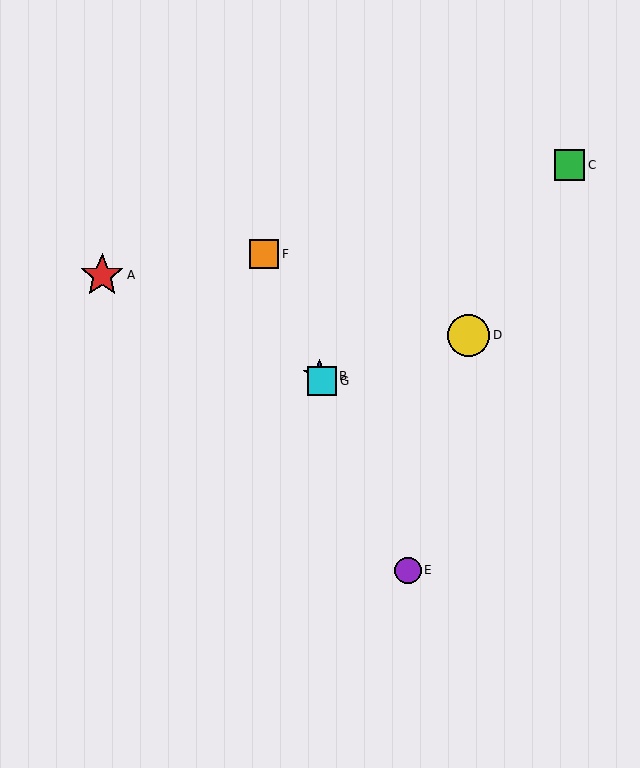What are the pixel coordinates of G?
Object G is at (322, 381).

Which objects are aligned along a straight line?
Objects B, E, F, G are aligned along a straight line.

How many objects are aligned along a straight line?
4 objects (B, E, F, G) are aligned along a straight line.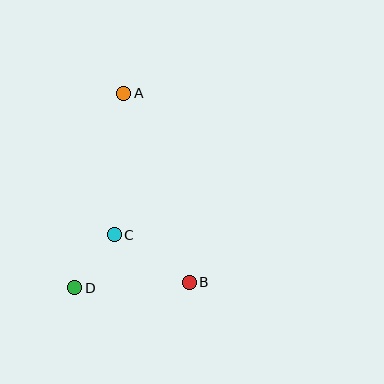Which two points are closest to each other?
Points C and D are closest to each other.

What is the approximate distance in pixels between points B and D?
The distance between B and D is approximately 115 pixels.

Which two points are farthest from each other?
Points A and D are farthest from each other.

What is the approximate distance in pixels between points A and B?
The distance between A and B is approximately 200 pixels.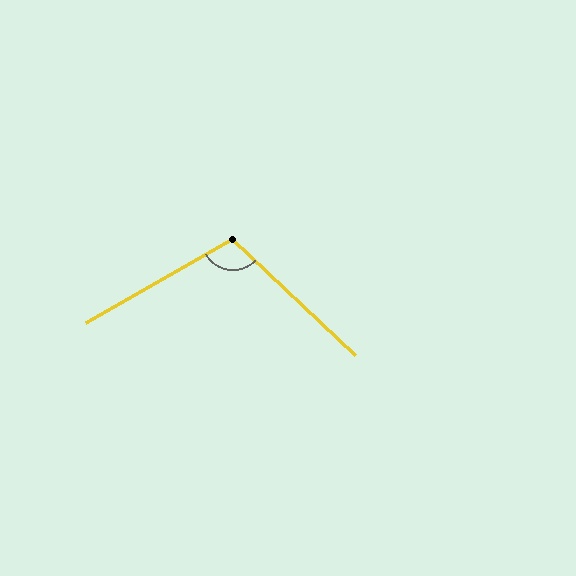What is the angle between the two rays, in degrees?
Approximately 107 degrees.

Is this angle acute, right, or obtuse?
It is obtuse.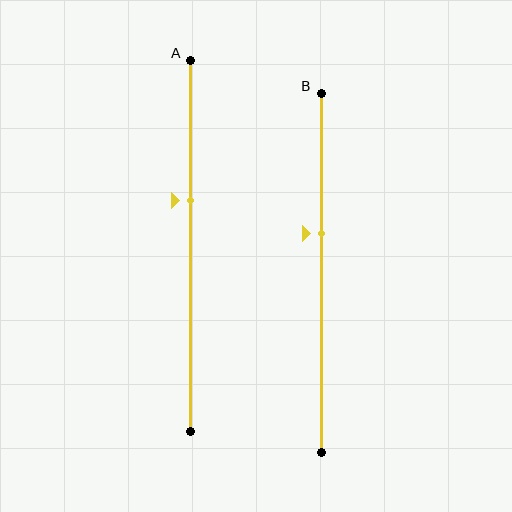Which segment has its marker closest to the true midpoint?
Segment B has its marker closest to the true midpoint.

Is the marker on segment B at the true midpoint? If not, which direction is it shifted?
No, the marker on segment B is shifted upward by about 11% of the segment length.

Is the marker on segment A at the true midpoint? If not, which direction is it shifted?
No, the marker on segment A is shifted upward by about 12% of the segment length.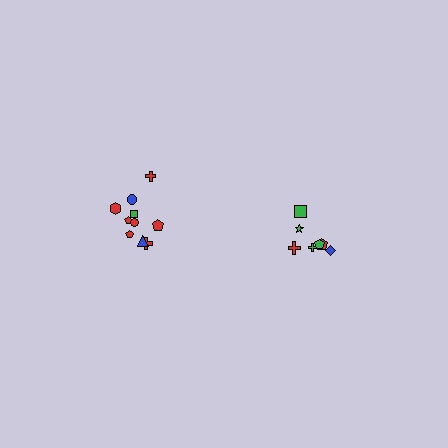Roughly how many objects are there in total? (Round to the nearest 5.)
Roughly 15 objects in total.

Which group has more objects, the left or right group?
The left group.